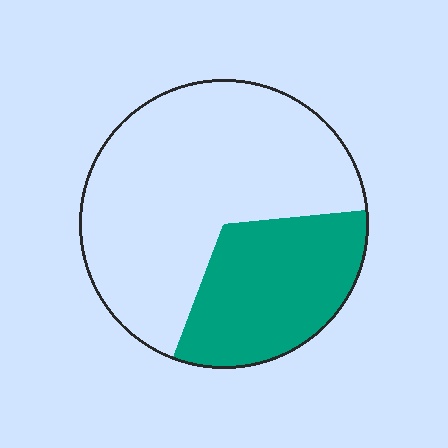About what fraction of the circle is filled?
About one third (1/3).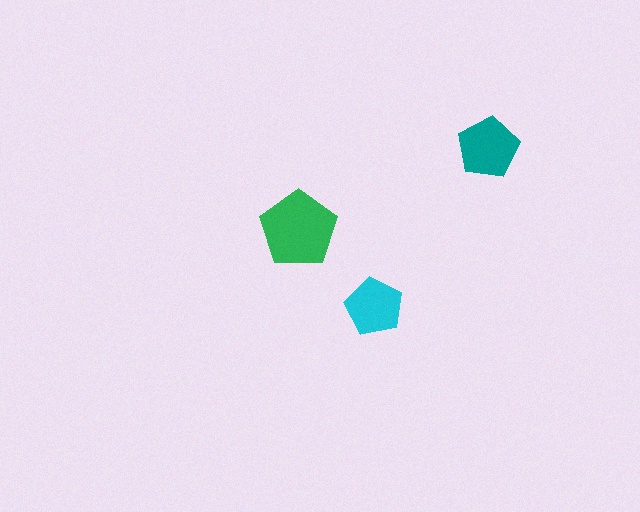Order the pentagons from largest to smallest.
the green one, the teal one, the cyan one.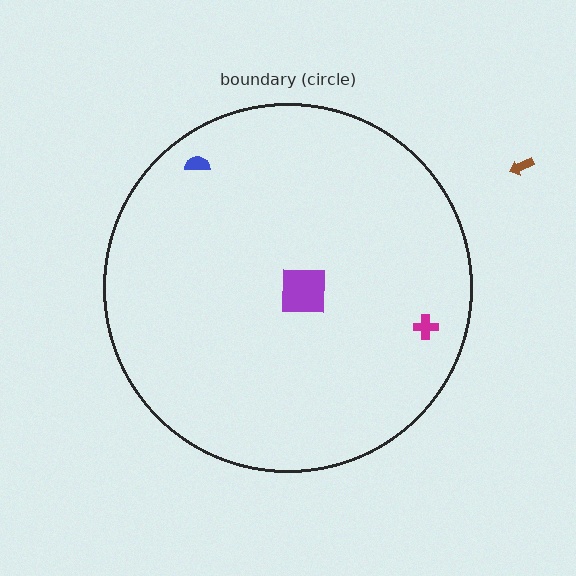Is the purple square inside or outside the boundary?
Inside.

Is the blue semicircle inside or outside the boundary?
Inside.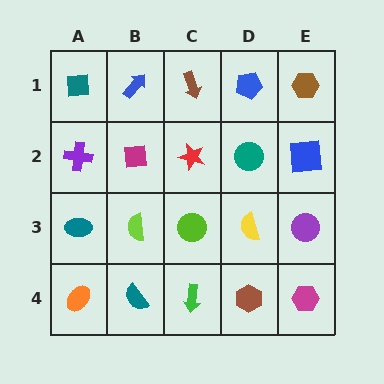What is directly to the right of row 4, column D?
A magenta hexagon.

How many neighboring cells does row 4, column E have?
2.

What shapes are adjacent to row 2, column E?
A brown hexagon (row 1, column E), a purple circle (row 3, column E), a teal circle (row 2, column D).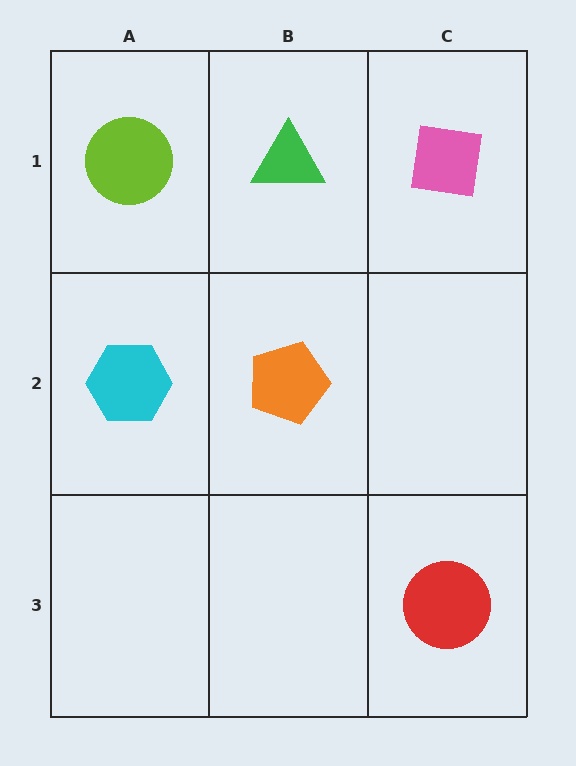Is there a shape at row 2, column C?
No, that cell is empty.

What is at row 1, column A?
A lime circle.